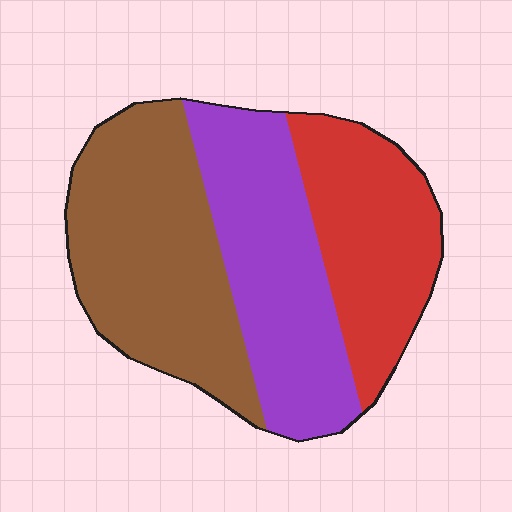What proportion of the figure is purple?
Purple covers about 35% of the figure.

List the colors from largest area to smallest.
From largest to smallest: brown, purple, red.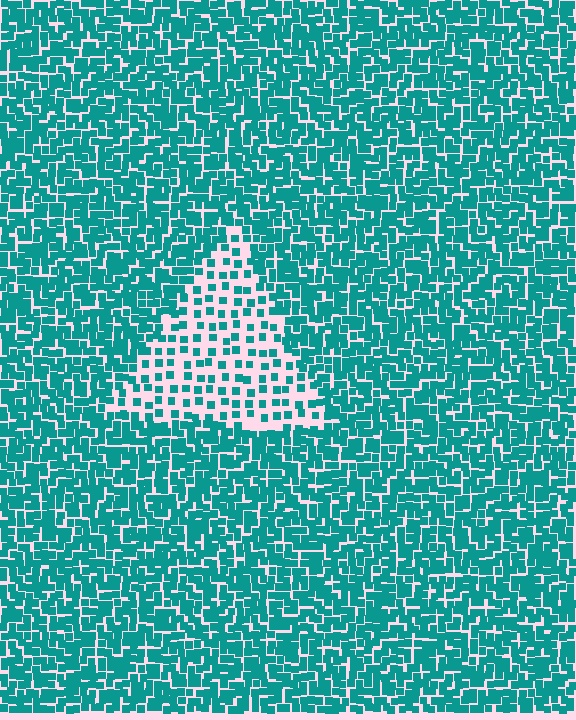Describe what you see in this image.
The image contains small teal elements arranged at two different densities. A triangle-shaped region is visible where the elements are less densely packed than the surrounding area.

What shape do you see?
I see a triangle.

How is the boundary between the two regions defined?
The boundary is defined by a change in element density (approximately 2.5x ratio). All elements are the same color, size, and shape.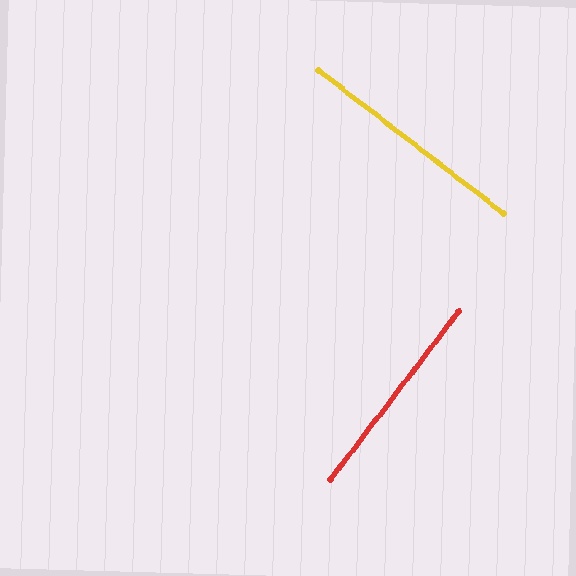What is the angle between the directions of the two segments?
Approximately 90 degrees.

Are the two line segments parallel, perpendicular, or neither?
Perpendicular — they meet at approximately 90°.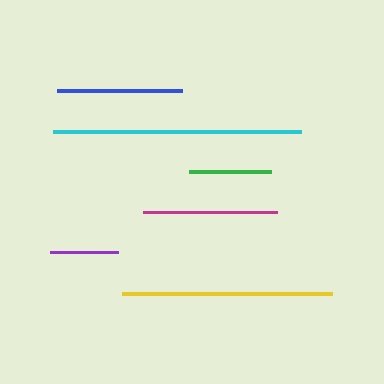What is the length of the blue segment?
The blue segment is approximately 125 pixels long.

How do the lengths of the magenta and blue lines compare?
The magenta and blue lines are approximately the same length.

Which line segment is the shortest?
The purple line is the shortest at approximately 69 pixels.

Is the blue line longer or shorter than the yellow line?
The yellow line is longer than the blue line.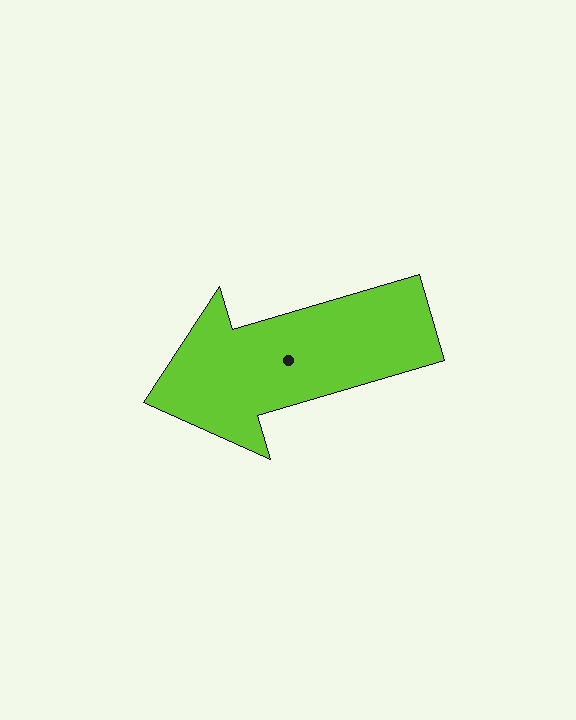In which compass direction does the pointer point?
West.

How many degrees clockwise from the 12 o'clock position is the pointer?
Approximately 254 degrees.